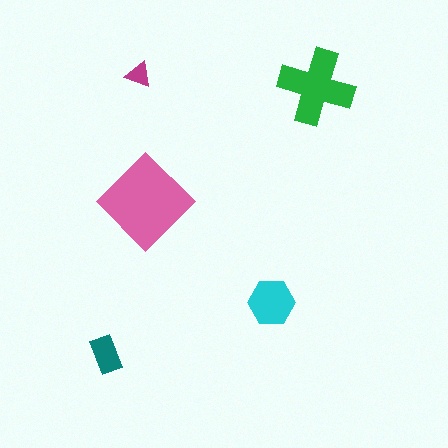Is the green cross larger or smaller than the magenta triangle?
Larger.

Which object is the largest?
The pink diamond.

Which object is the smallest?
The magenta triangle.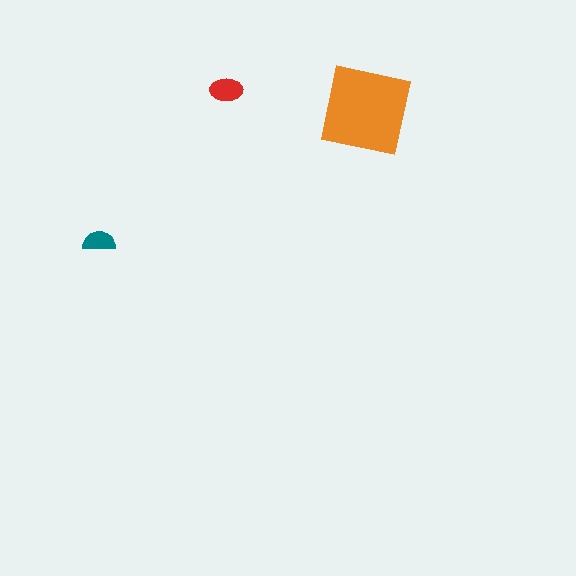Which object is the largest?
The orange square.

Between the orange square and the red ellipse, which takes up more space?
The orange square.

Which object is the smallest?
The teal semicircle.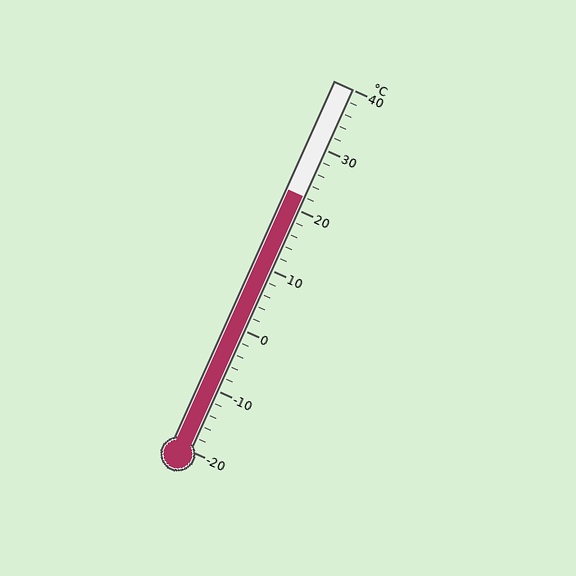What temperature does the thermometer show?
The thermometer shows approximately 22°C.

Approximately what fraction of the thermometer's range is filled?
The thermometer is filled to approximately 70% of its range.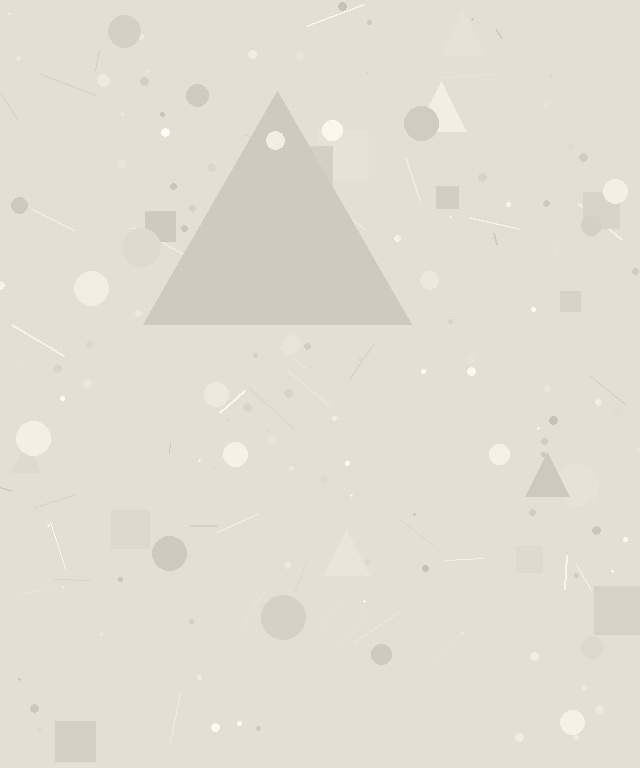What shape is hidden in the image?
A triangle is hidden in the image.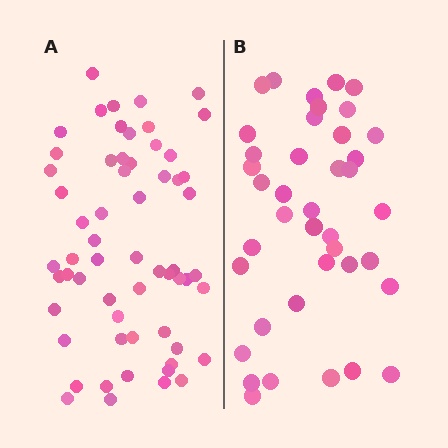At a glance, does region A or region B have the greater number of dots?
Region A (the left region) has more dots.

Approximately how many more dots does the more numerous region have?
Region A has approximately 20 more dots than region B.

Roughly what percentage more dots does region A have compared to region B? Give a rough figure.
About 50% more.